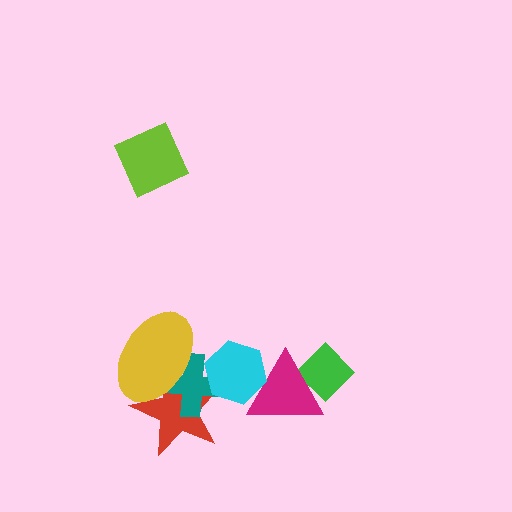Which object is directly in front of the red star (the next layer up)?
The teal cross is directly in front of the red star.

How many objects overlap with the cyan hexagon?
3 objects overlap with the cyan hexagon.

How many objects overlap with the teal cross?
3 objects overlap with the teal cross.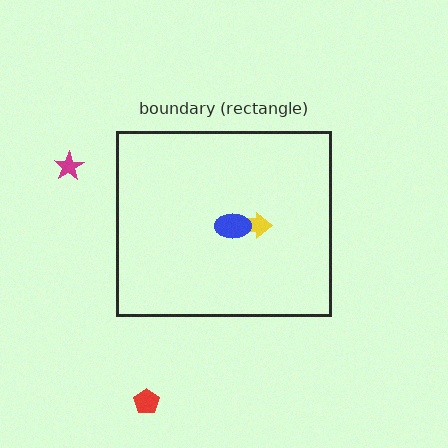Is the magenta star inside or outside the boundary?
Outside.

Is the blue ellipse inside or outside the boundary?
Inside.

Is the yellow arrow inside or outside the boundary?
Inside.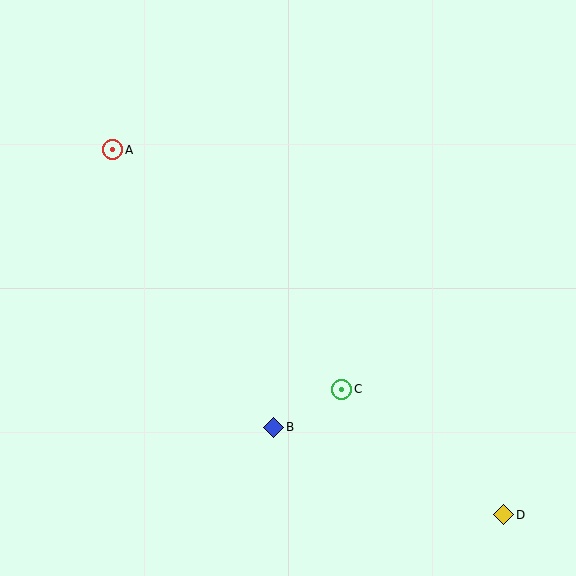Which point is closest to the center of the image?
Point C at (342, 389) is closest to the center.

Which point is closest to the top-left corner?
Point A is closest to the top-left corner.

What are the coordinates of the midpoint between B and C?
The midpoint between B and C is at (308, 408).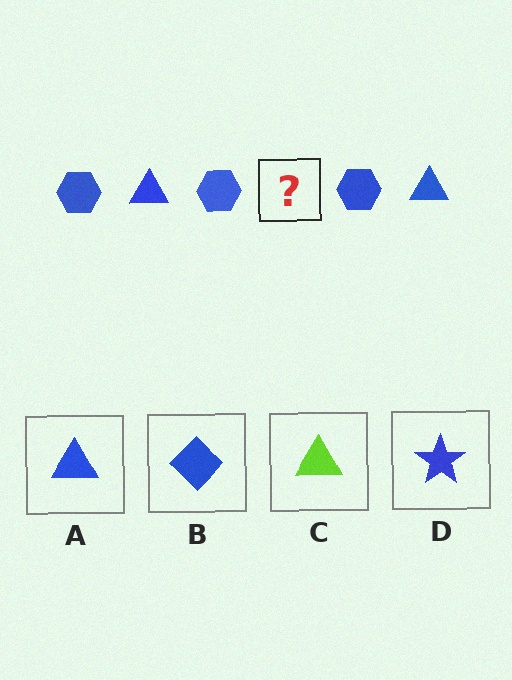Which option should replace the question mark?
Option A.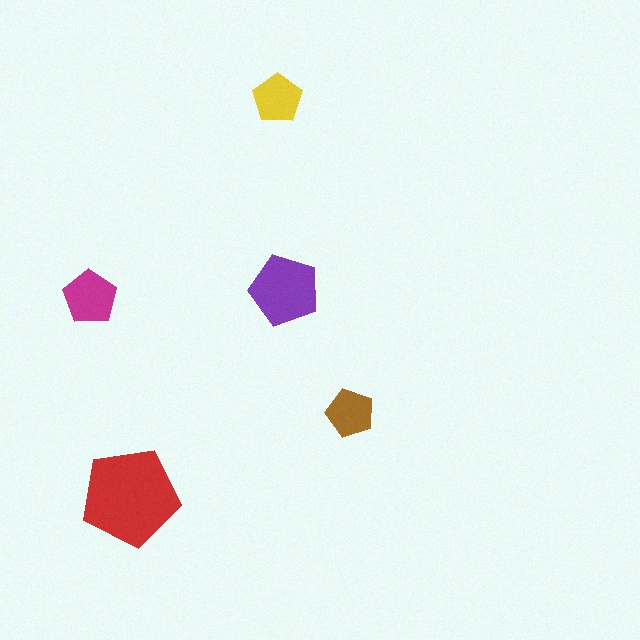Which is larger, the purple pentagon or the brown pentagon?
The purple one.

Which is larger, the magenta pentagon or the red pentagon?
The red one.